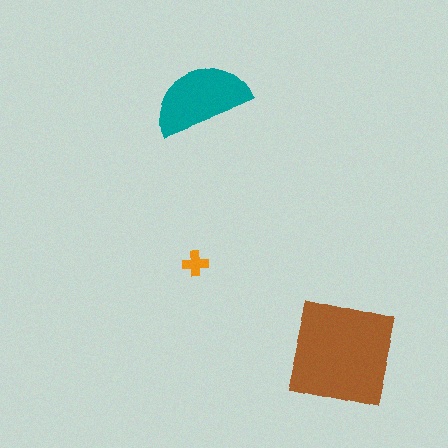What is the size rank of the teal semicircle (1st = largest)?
2nd.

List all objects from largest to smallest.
The brown square, the teal semicircle, the orange cross.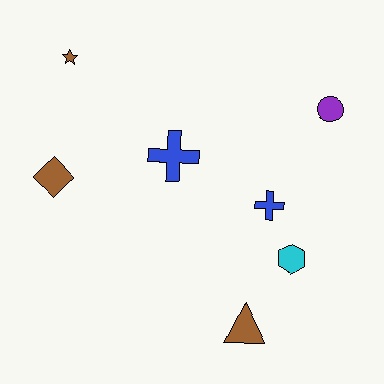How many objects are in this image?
There are 7 objects.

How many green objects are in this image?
There are no green objects.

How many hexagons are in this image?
There is 1 hexagon.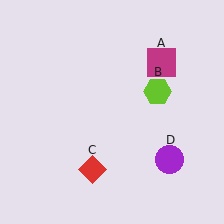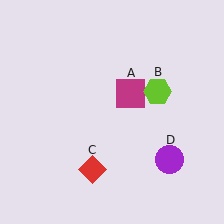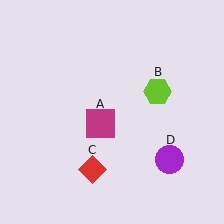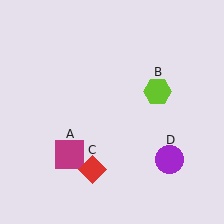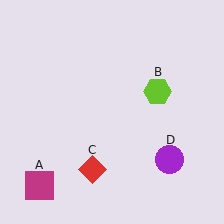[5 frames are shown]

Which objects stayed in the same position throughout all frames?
Lime hexagon (object B) and red diamond (object C) and purple circle (object D) remained stationary.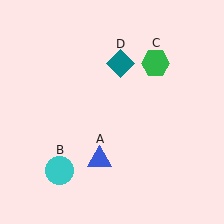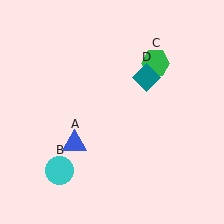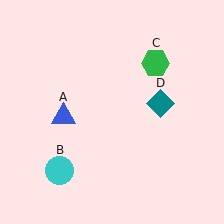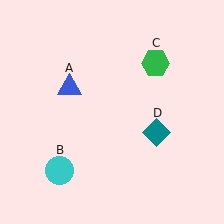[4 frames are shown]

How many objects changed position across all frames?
2 objects changed position: blue triangle (object A), teal diamond (object D).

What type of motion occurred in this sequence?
The blue triangle (object A), teal diamond (object D) rotated clockwise around the center of the scene.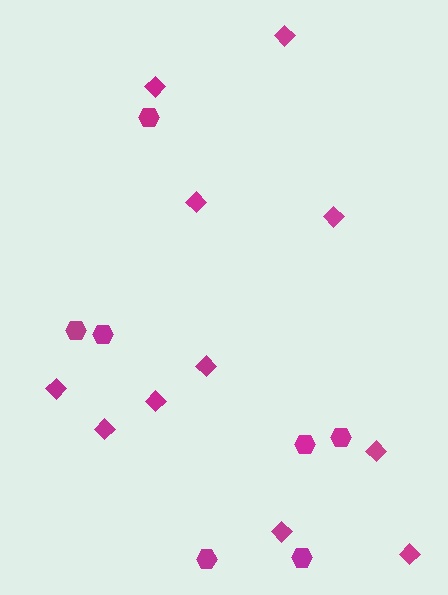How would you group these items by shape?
There are 2 groups: one group of diamonds (11) and one group of hexagons (7).